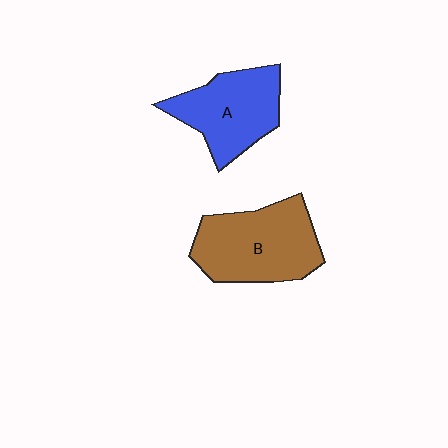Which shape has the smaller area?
Shape A (blue).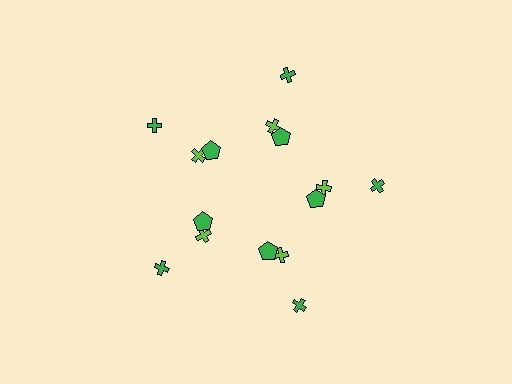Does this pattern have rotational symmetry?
Yes, this pattern has 5-fold rotational symmetry. It looks the same after rotating 72 degrees around the center.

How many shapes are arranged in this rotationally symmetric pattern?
There are 15 shapes, arranged in 5 groups of 3.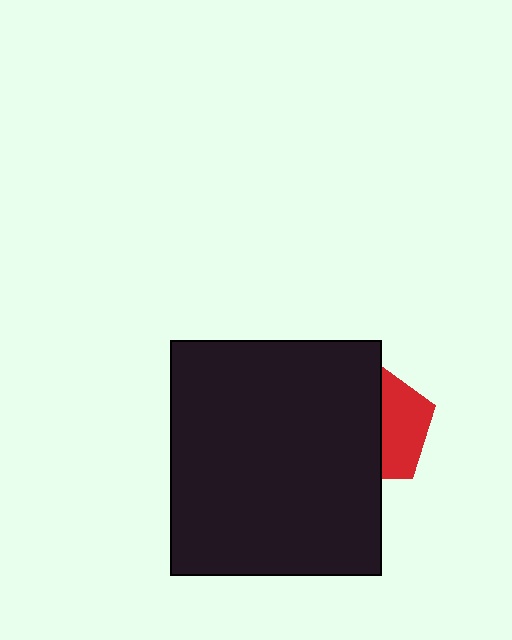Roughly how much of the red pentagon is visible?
A small part of it is visible (roughly 41%).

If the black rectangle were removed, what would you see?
You would see the complete red pentagon.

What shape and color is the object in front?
The object in front is a black rectangle.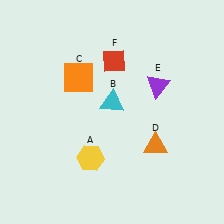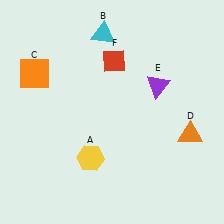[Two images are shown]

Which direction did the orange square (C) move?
The orange square (C) moved left.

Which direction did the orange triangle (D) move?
The orange triangle (D) moved right.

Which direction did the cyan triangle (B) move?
The cyan triangle (B) moved up.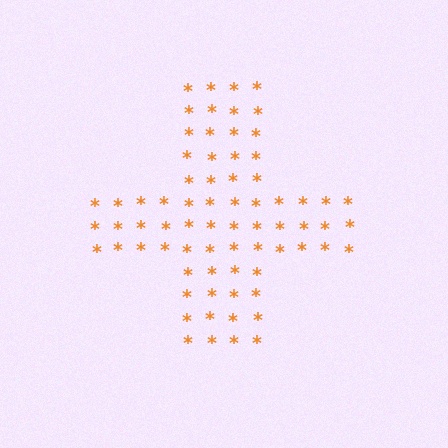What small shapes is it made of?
It is made of small asterisks.